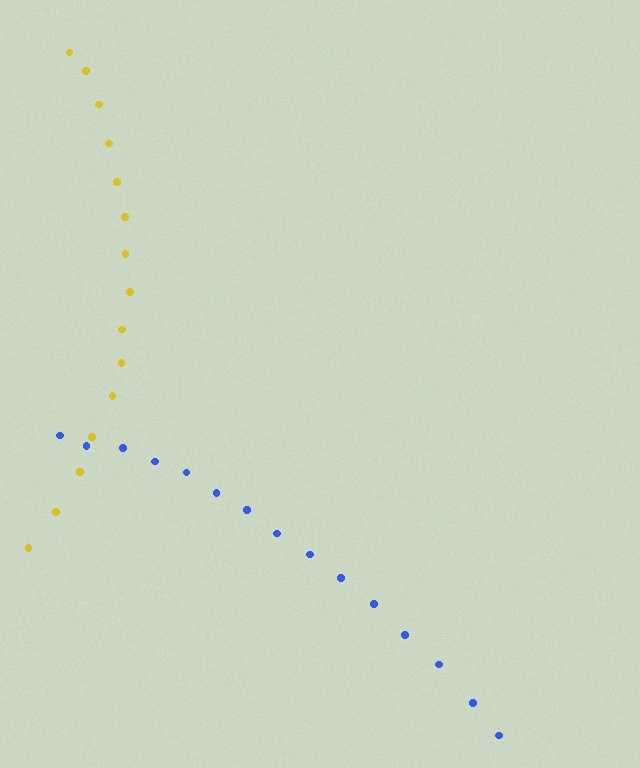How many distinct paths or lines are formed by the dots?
There are 2 distinct paths.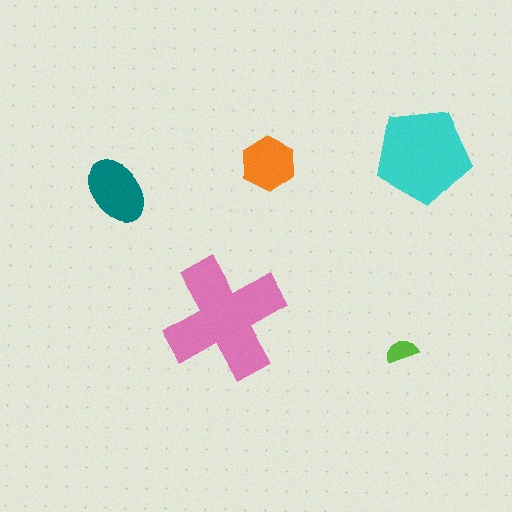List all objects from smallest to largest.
The lime semicircle, the orange hexagon, the teal ellipse, the cyan pentagon, the pink cross.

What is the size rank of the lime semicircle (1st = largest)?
5th.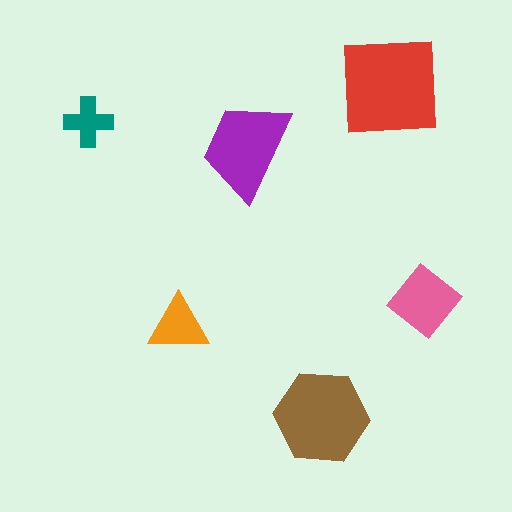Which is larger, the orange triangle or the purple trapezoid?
The purple trapezoid.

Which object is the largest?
The red square.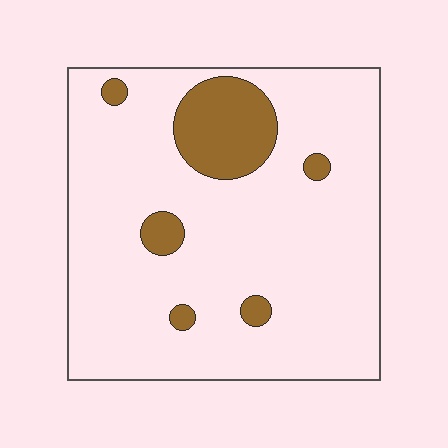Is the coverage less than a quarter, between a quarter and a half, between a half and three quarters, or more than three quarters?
Less than a quarter.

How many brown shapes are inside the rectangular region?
6.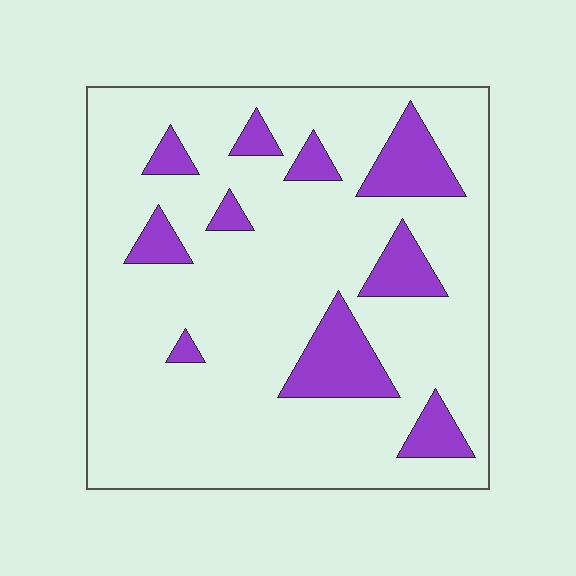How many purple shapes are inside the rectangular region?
10.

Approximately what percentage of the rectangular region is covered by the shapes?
Approximately 15%.